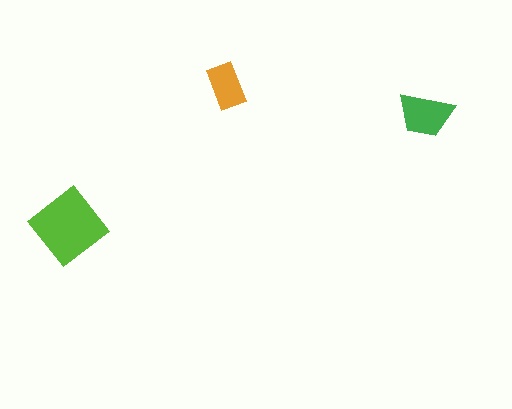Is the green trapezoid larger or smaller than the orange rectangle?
Larger.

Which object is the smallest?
The orange rectangle.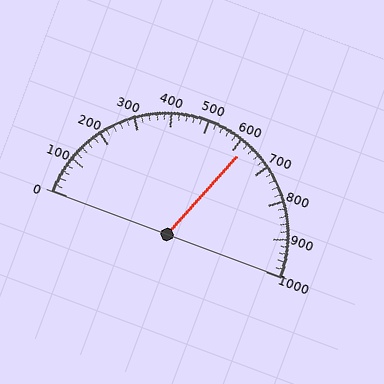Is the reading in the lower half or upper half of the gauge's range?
The reading is in the upper half of the range (0 to 1000).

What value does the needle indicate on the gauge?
The needle indicates approximately 620.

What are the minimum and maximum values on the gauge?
The gauge ranges from 0 to 1000.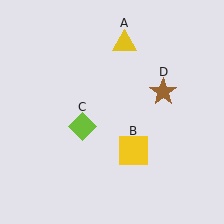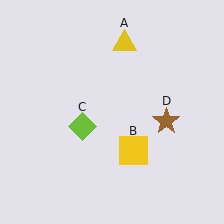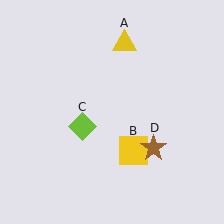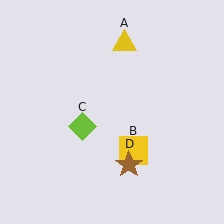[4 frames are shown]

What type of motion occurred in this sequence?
The brown star (object D) rotated clockwise around the center of the scene.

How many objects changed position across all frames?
1 object changed position: brown star (object D).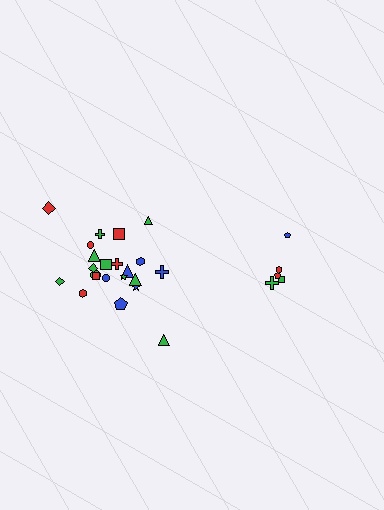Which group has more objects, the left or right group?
The left group.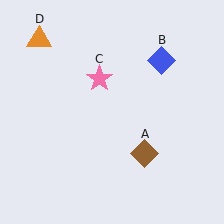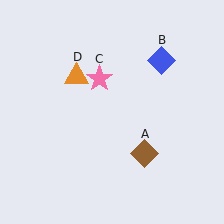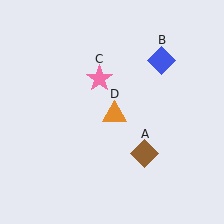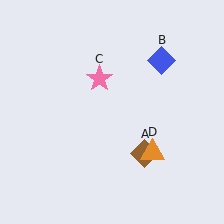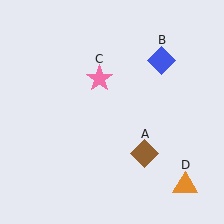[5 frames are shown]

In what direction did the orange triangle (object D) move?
The orange triangle (object D) moved down and to the right.